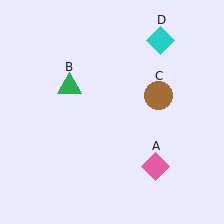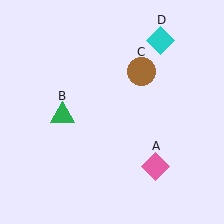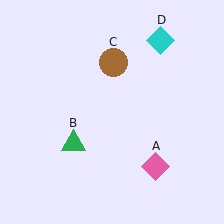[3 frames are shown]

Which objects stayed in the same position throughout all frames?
Pink diamond (object A) and cyan diamond (object D) remained stationary.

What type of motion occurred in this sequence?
The green triangle (object B), brown circle (object C) rotated counterclockwise around the center of the scene.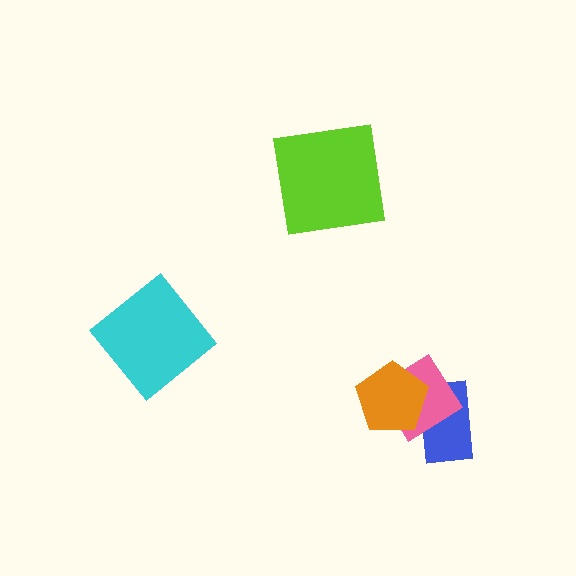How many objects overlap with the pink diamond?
2 objects overlap with the pink diamond.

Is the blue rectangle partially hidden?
Yes, it is partially covered by another shape.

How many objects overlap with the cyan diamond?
0 objects overlap with the cyan diamond.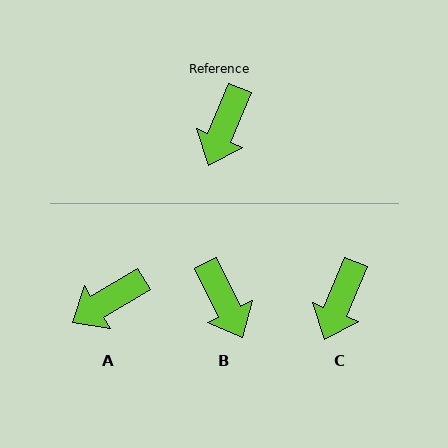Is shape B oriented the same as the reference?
No, it is off by about 48 degrees.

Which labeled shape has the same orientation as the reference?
C.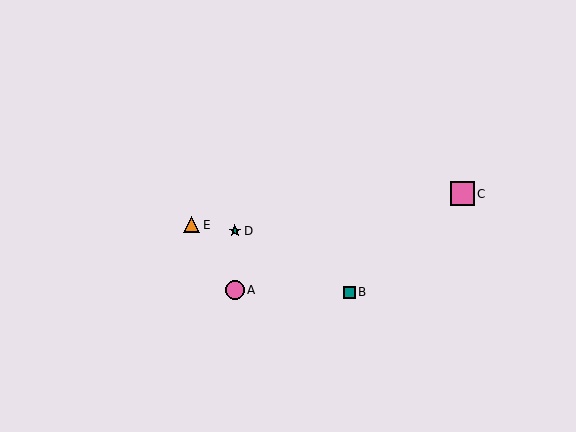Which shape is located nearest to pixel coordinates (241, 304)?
The pink circle (labeled A) at (235, 290) is nearest to that location.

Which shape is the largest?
The pink square (labeled C) is the largest.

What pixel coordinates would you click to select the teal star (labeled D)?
Click at (235, 231) to select the teal star D.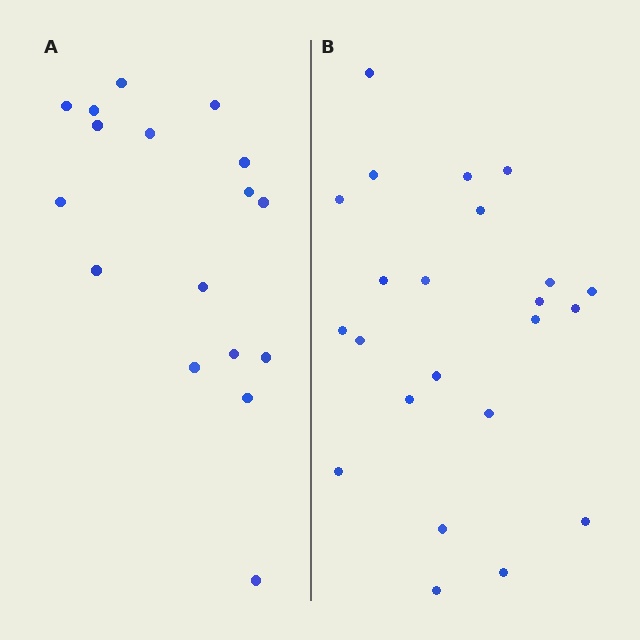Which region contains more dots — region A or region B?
Region B (the right region) has more dots.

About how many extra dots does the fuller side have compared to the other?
Region B has about 6 more dots than region A.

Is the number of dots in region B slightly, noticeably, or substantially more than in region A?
Region B has noticeably more, but not dramatically so. The ratio is roughly 1.4 to 1.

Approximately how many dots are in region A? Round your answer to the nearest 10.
About 20 dots. (The exact count is 17, which rounds to 20.)